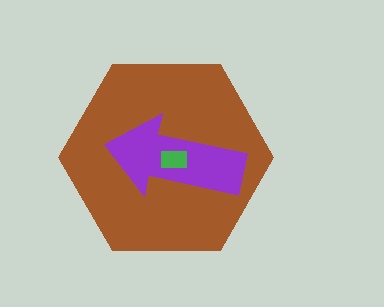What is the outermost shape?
The brown hexagon.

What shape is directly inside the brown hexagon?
The purple arrow.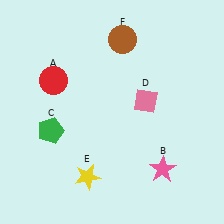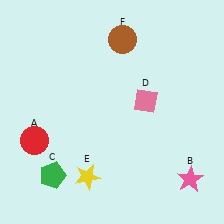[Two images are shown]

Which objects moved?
The objects that moved are: the red circle (A), the pink star (B), the green pentagon (C).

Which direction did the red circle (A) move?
The red circle (A) moved down.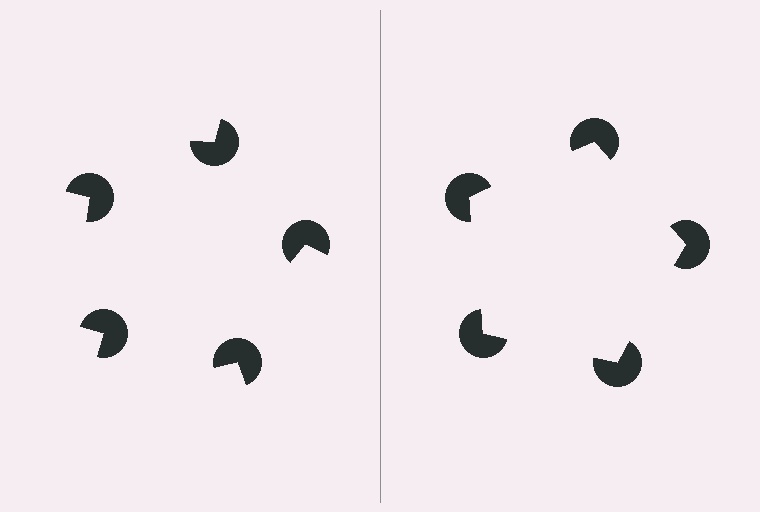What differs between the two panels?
The pac-man discs are positioned identically on both sides; only the wedge orientations differ. On the right they align to a pentagon; on the left they are misaligned.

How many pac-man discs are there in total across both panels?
10 — 5 on each side.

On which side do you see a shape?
An illusory pentagon appears on the right side. On the left side the wedge cuts are rotated, so no coherent shape forms.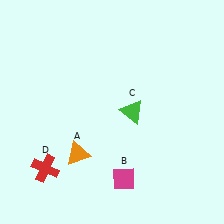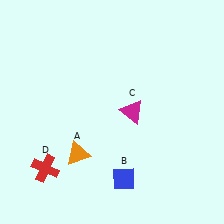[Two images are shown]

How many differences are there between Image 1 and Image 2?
There are 2 differences between the two images.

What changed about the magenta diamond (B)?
In Image 1, B is magenta. In Image 2, it changed to blue.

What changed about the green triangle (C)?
In Image 1, C is green. In Image 2, it changed to magenta.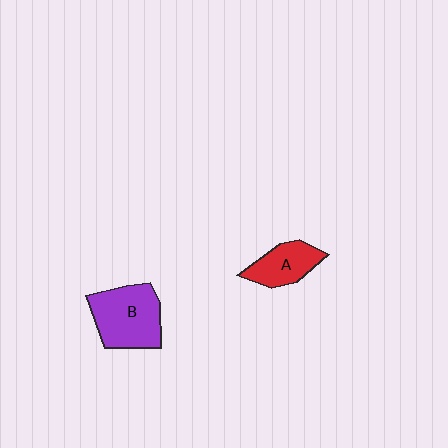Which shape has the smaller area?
Shape A (red).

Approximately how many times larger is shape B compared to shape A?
Approximately 1.6 times.